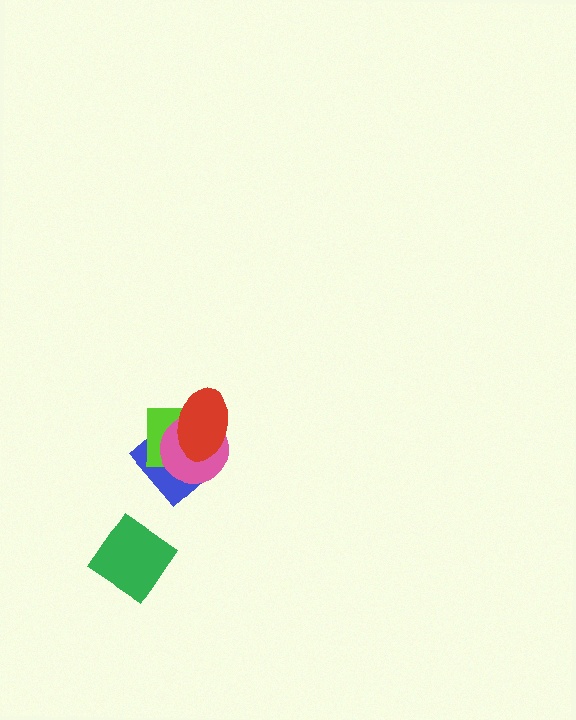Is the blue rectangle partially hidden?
Yes, it is partially covered by another shape.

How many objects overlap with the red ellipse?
3 objects overlap with the red ellipse.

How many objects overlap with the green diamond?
0 objects overlap with the green diamond.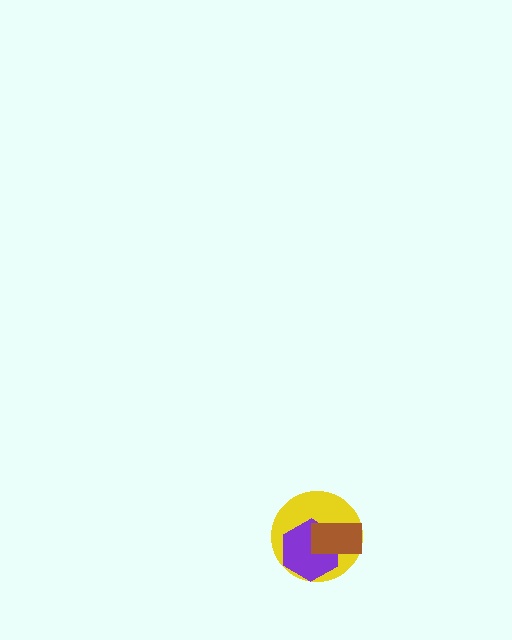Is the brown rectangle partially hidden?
No, no other shape covers it.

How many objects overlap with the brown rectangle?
2 objects overlap with the brown rectangle.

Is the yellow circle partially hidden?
Yes, it is partially covered by another shape.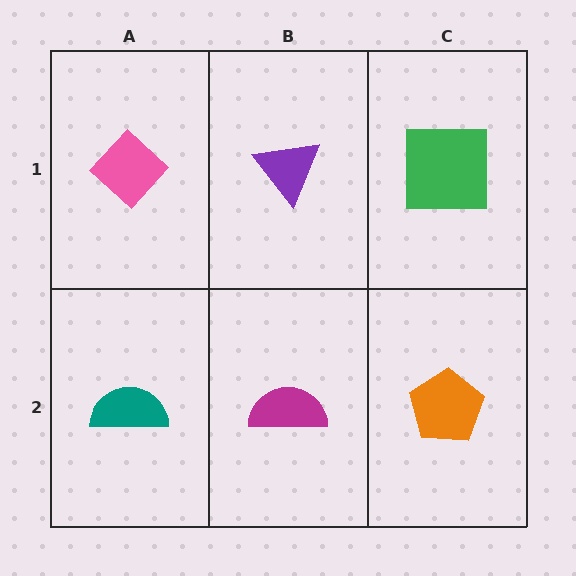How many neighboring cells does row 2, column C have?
2.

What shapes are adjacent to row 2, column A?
A pink diamond (row 1, column A), a magenta semicircle (row 2, column B).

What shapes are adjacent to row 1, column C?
An orange pentagon (row 2, column C), a purple triangle (row 1, column B).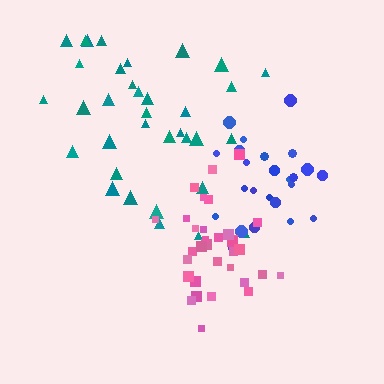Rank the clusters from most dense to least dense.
pink, blue, teal.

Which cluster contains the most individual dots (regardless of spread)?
Teal (35).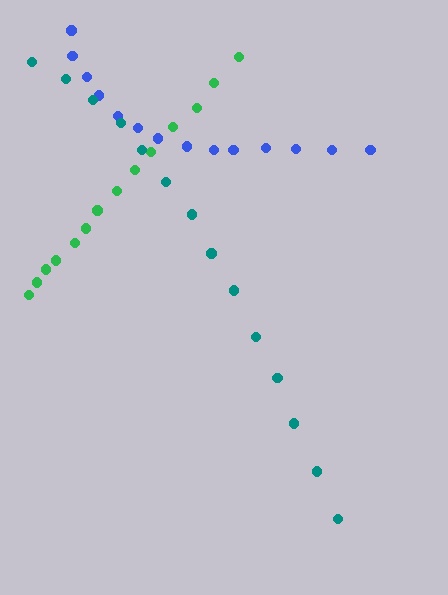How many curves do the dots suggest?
There are 3 distinct paths.